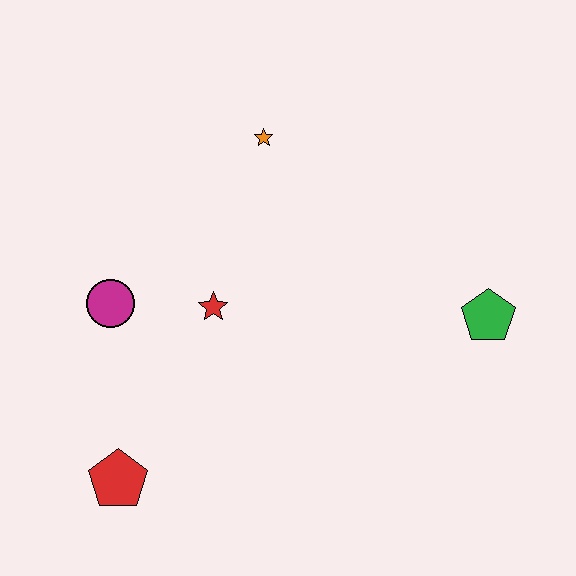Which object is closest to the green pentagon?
The red star is closest to the green pentagon.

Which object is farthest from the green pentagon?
The red pentagon is farthest from the green pentagon.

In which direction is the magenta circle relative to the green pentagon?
The magenta circle is to the left of the green pentagon.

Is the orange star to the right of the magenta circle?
Yes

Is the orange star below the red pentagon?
No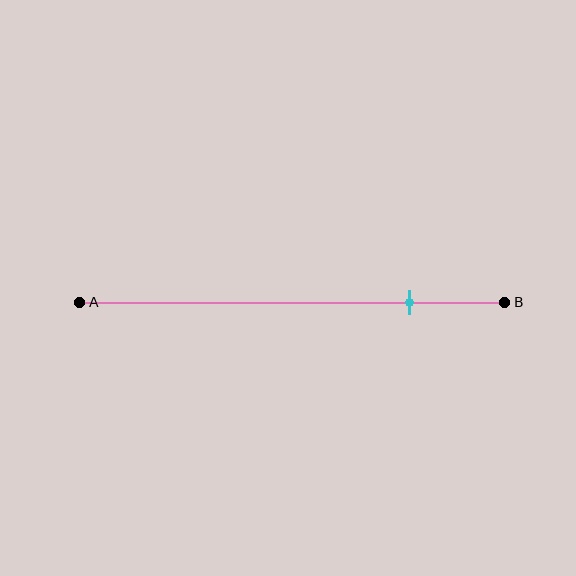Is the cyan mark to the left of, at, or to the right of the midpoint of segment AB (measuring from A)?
The cyan mark is to the right of the midpoint of segment AB.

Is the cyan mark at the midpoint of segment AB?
No, the mark is at about 80% from A, not at the 50% midpoint.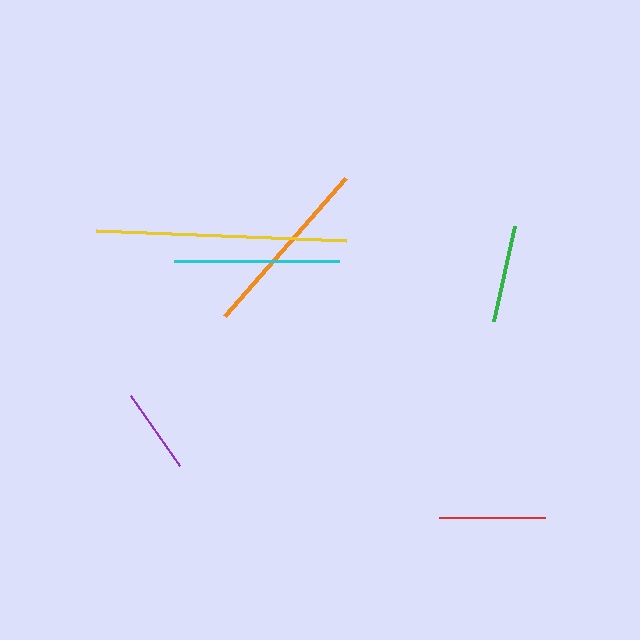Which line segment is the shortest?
The purple line is the shortest at approximately 84 pixels.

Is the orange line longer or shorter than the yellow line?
The yellow line is longer than the orange line.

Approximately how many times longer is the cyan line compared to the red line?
The cyan line is approximately 1.6 times the length of the red line.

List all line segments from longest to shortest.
From longest to shortest: yellow, orange, cyan, red, green, purple.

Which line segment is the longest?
The yellow line is the longest at approximately 250 pixels.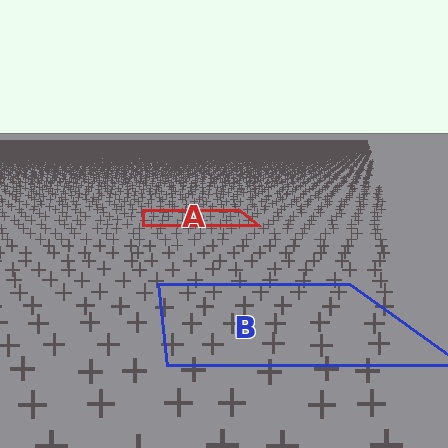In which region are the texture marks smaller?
The texture marks are smaller in region A, because it is farther away.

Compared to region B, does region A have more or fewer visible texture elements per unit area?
Region A has more texture elements per unit area — they are packed more densely because it is farther away.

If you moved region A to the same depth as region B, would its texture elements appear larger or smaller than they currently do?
They would appear larger. At a closer depth, the same texture elements are projected at a bigger on-screen size.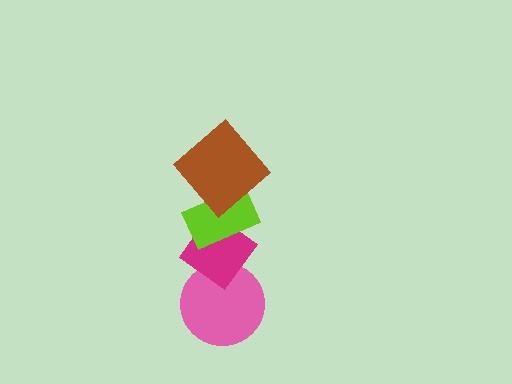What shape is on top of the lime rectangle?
The brown diamond is on top of the lime rectangle.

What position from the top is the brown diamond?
The brown diamond is 1st from the top.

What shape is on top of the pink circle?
The magenta diamond is on top of the pink circle.